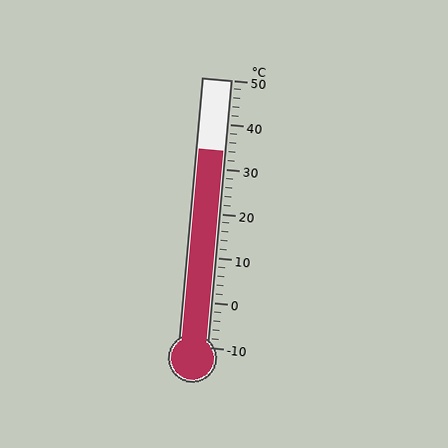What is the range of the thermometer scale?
The thermometer scale ranges from -10°C to 50°C.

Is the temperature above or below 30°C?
The temperature is above 30°C.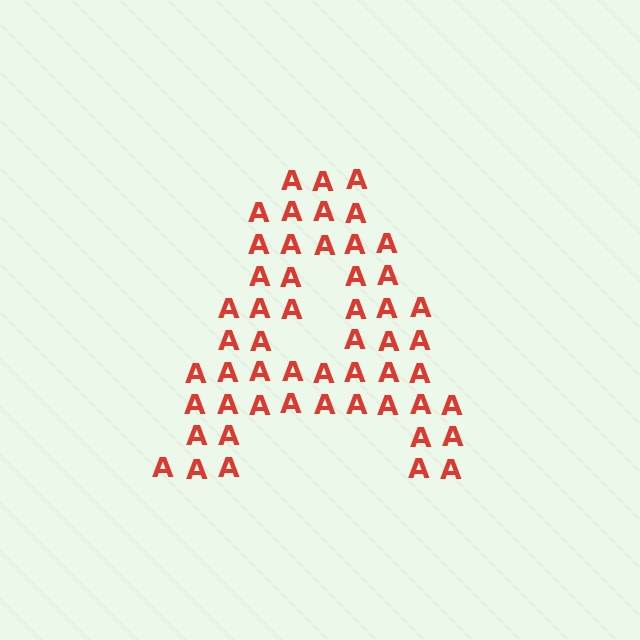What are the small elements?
The small elements are letter A's.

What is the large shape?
The large shape is the letter A.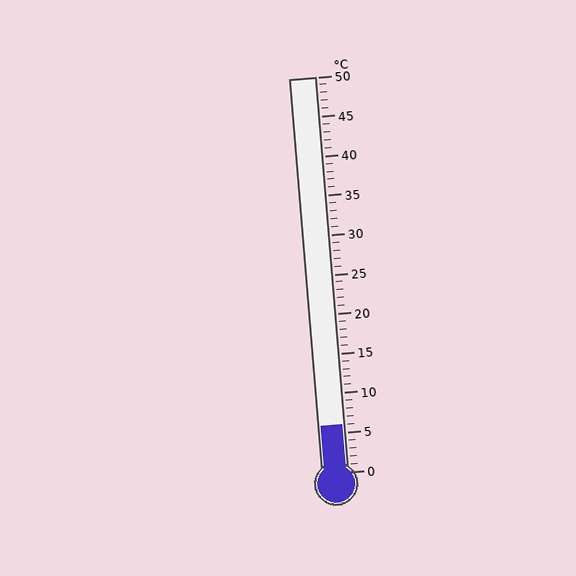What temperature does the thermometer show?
The thermometer shows approximately 6°C.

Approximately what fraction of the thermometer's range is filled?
The thermometer is filled to approximately 10% of its range.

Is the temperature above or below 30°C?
The temperature is below 30°C.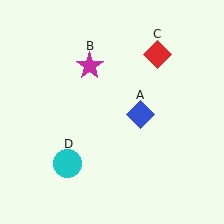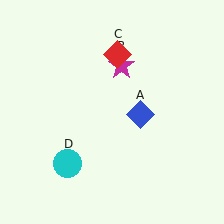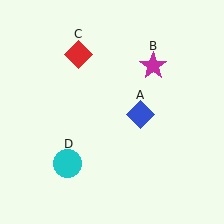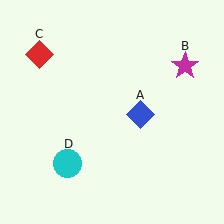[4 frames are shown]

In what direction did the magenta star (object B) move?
The magenta star (object B) moved right.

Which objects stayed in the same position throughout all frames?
Blue diamond (object A) and cyan circle (object D) remained stationary.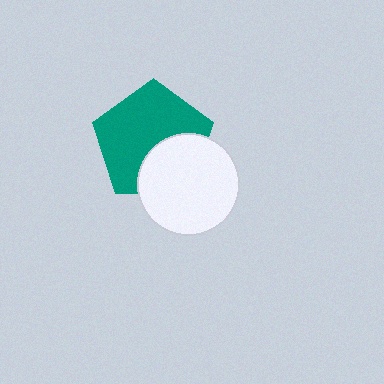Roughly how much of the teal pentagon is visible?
Most of it is visible (roughly 67%).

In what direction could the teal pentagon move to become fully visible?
The teal pentagon could move up. That would shift it out from behind the white circle entirely.